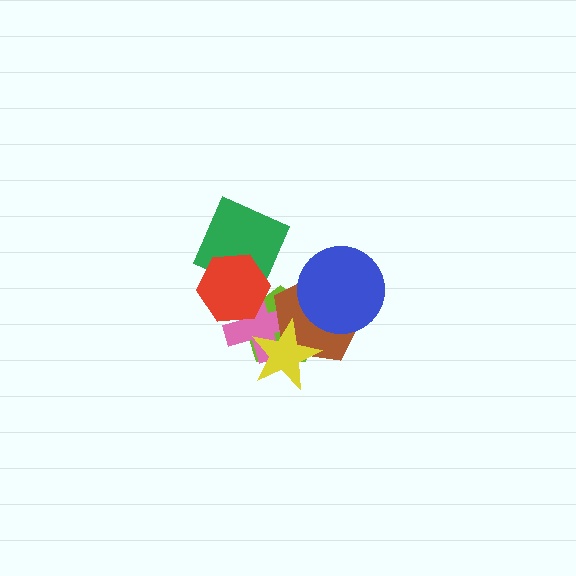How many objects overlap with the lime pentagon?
5 objects overlap with the lime pentagon.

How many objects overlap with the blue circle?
2 objects overlap with the blue circle.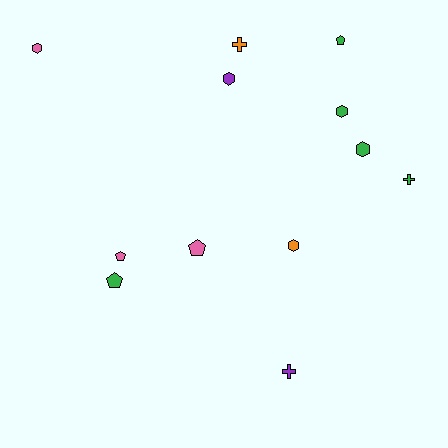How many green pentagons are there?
There are 2 green pentagons.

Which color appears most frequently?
Green, with 5 objects.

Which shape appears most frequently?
Hexagon, with 5 objects.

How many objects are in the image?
There are 12 objects.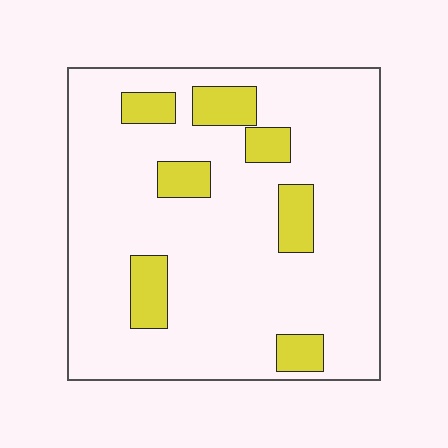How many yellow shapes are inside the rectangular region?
7.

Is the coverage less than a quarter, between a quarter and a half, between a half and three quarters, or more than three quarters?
Less than a quarter.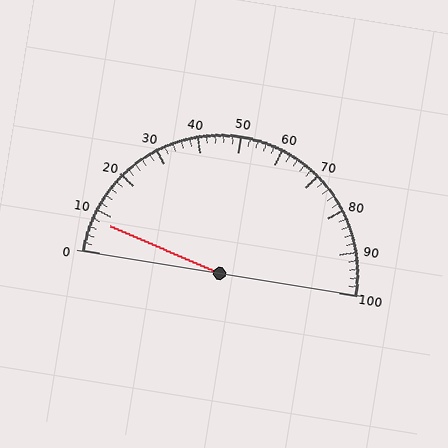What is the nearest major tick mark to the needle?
The nearest major tick mark is 10.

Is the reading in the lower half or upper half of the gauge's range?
The reading is in the lower half of the range (0 to 100).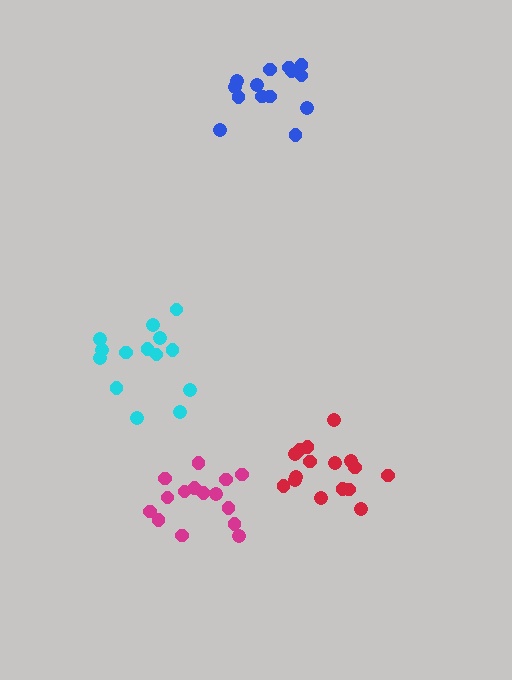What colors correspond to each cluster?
The clusters are colored: cyan, magenta, blue, red.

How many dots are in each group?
Group 1: 14 dots, Group 2: 15 dots, Group 3: 14 dots, Group 4: 16 dots (59 total).